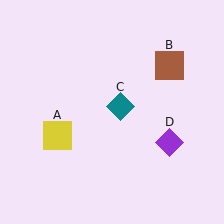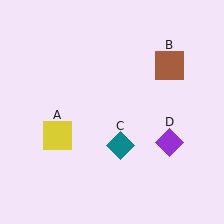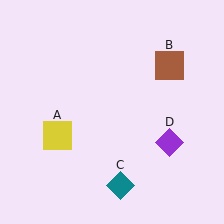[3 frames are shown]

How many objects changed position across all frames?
1 object changed position: teal diamond (object C).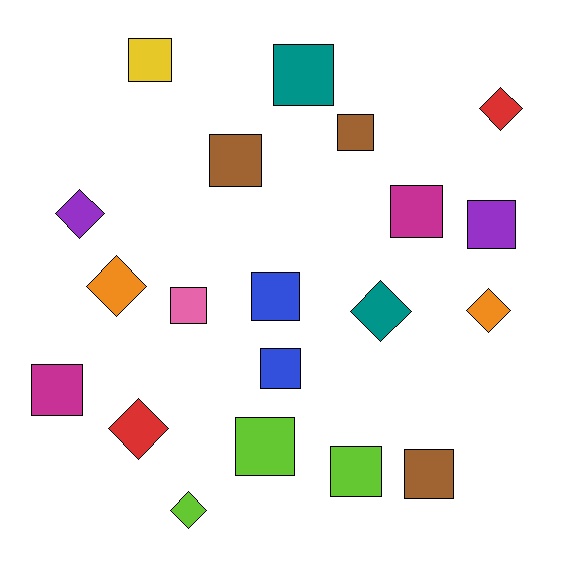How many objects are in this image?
There are 20 objects.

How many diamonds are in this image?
There are 7 diamonds.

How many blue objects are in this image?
There are 2 blue objects.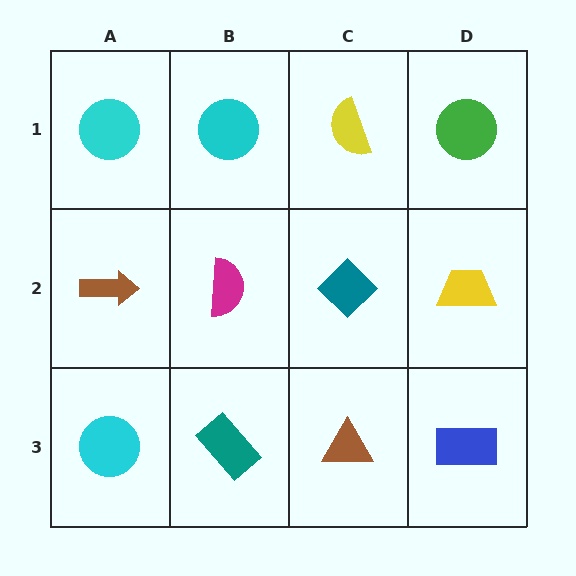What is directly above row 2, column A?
A cyan circle.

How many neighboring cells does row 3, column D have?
2.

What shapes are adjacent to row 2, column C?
A yellow semicircle (row 1, column C), a brown triangle (row 3, column C), a magenta semicircle (row 2, column B), a yellow trapezoid (row 2, column D).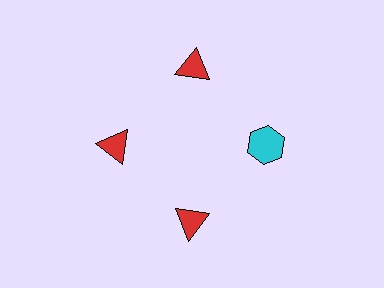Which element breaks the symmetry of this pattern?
The cyan hexagon at roughly the 3 o'clock position breaks the symmetry. All other shapes are red triangles.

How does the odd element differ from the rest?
It differs in both color (cyan instead of red) and shape (hexagon instead of triangle).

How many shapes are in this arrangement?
There are 4 shapes arranged in a ring pattern.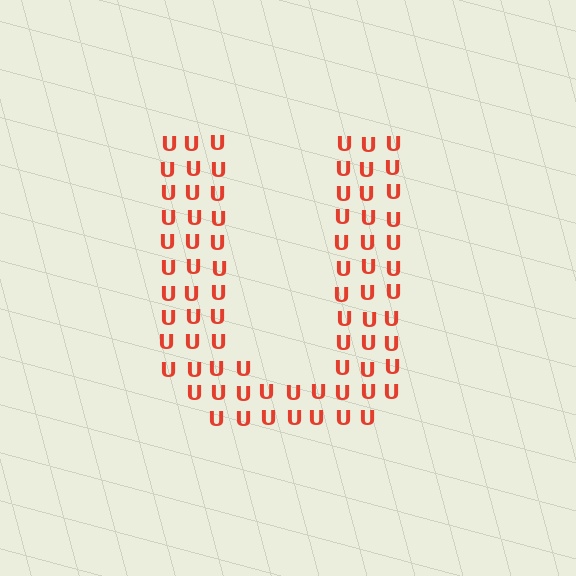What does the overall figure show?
The overall figure shows the letter U.